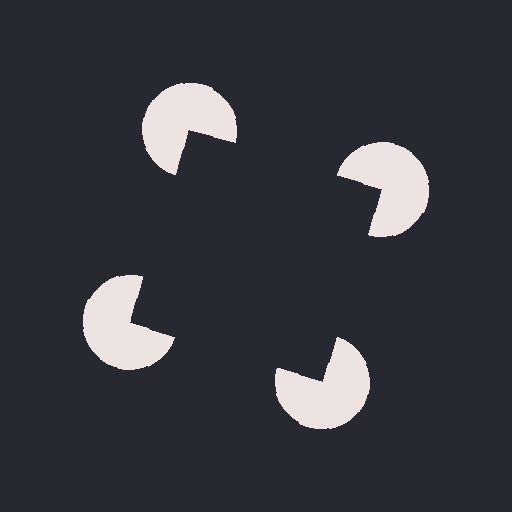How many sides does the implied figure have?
4 sides.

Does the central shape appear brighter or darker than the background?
It typically appears slightly darker than the background, even though no actual brightness change is drawn.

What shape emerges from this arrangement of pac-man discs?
An illusory square — its edges are inferred from the aligned wedge cuts in the pac-man discs, not physically drawn.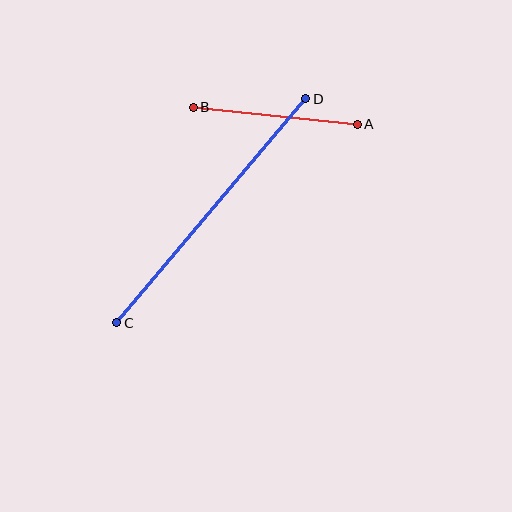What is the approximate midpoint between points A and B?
The midpoint is at approximately (275, 116) pixels.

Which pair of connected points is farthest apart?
Points C and D are farthest apart.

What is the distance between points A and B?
The distance is approximately 165 pixels.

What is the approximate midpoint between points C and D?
The midpoint is at approximately (211, 211) pixels.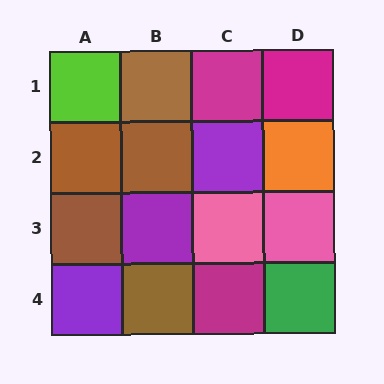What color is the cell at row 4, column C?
Magenta.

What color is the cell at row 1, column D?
Magenta.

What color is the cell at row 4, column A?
Purple.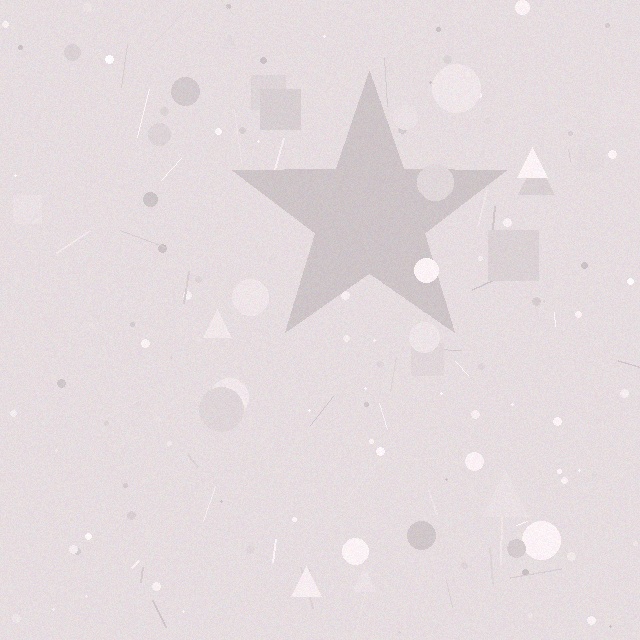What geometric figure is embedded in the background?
A star is embedded in the background.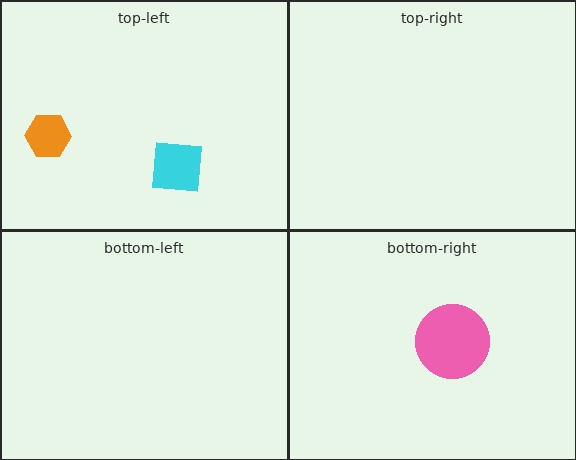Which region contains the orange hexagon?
The top-left region.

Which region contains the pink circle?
The bottom-right region.